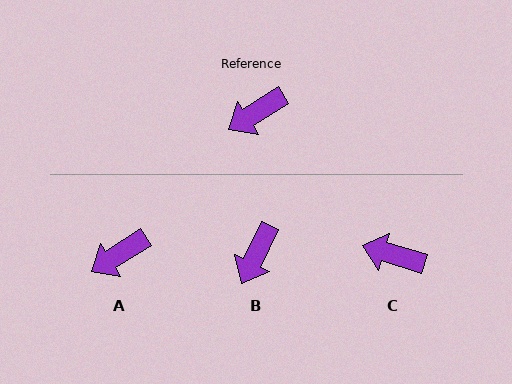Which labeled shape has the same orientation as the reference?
A.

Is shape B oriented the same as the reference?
No, it is off by about 32 degrees.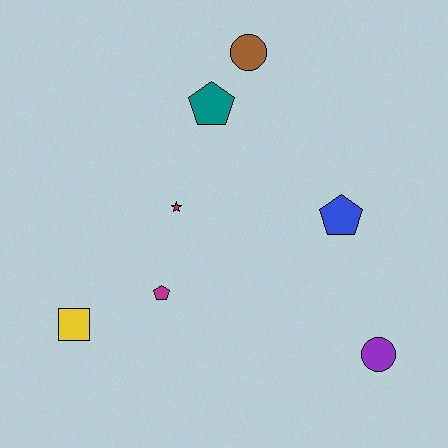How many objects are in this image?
There are 7 objects.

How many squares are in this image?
There is 1 square.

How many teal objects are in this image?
There is 1 teal object.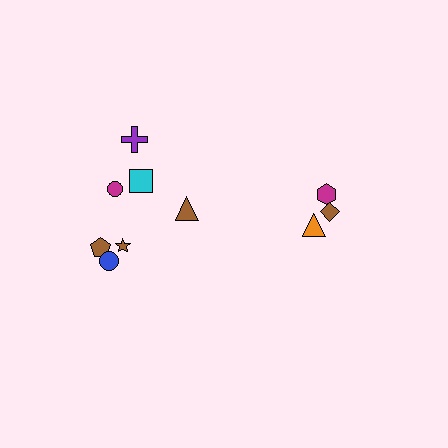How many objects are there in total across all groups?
There are 10 objects.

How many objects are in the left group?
There are 7 objects.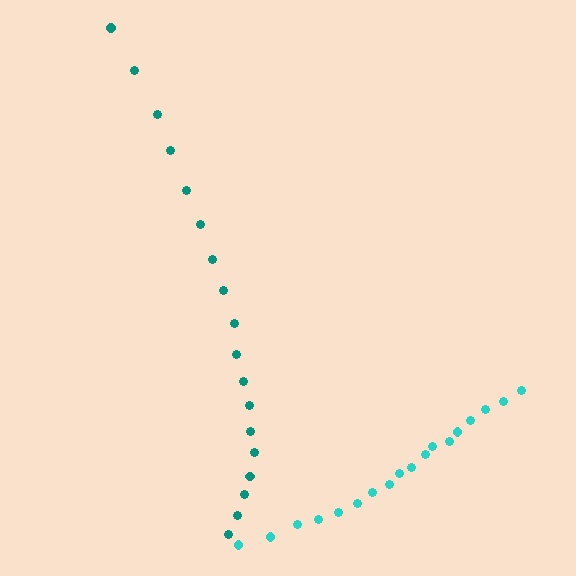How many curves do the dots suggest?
There are 2 distinct paths.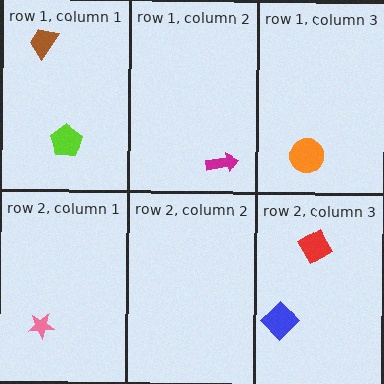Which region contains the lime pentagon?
The row 1, column 1 region.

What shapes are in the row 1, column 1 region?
The lime pentagon, the brown trapezoid.